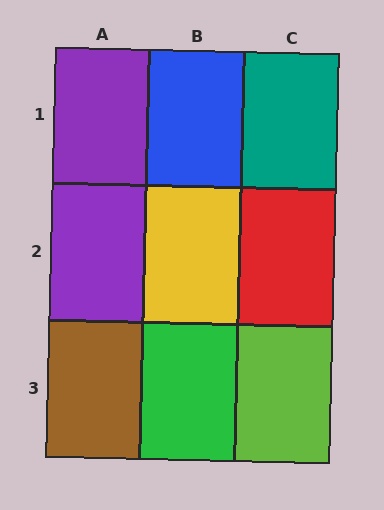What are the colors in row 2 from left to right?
Purple, yellow, red.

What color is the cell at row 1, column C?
Teal.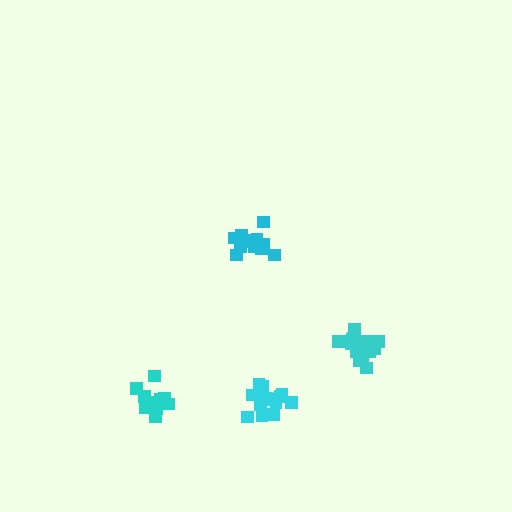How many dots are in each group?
Group 1: 14 dots, Group 2: 17 dots, Group 3: 15 dots, Group 4: 11 dots (57 total).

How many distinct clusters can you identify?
There are 4 distinct clusters.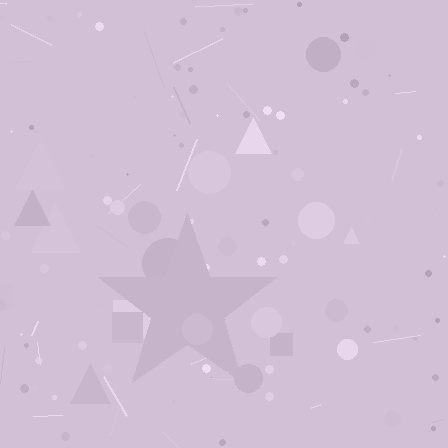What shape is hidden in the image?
A star is hidden in the image.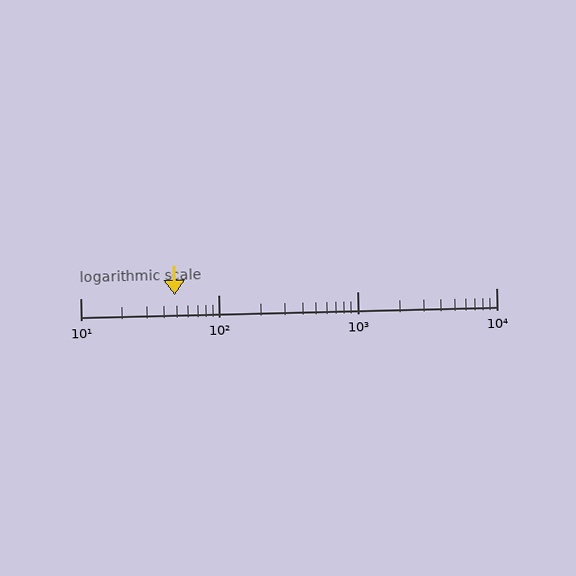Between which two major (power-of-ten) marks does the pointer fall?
The pointer is between 10 and 100.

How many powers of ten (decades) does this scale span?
The scale spans 3 decades, from 10 to 10000.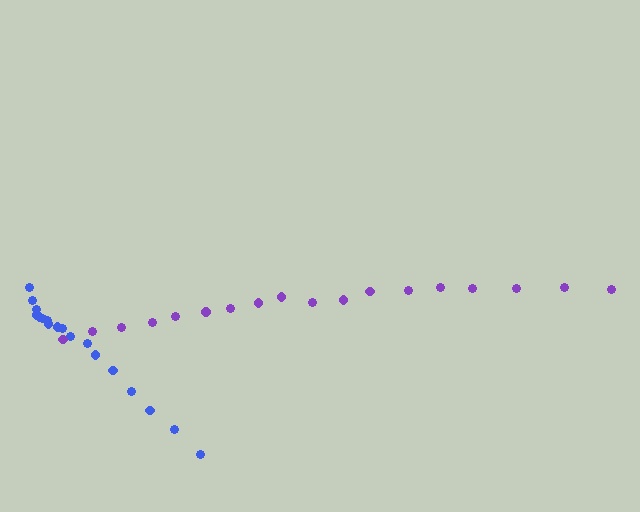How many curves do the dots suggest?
There are 2 distinct paths.